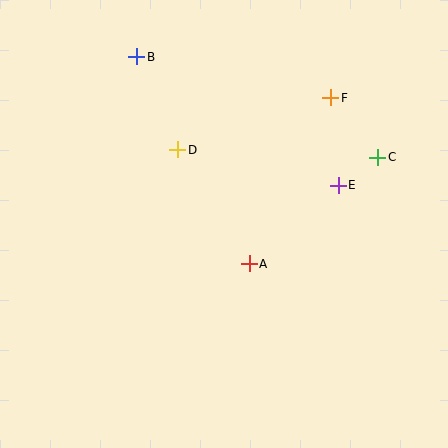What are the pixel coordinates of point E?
Point E is at (338, 185).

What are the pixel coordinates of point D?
Point D is at (178, 150).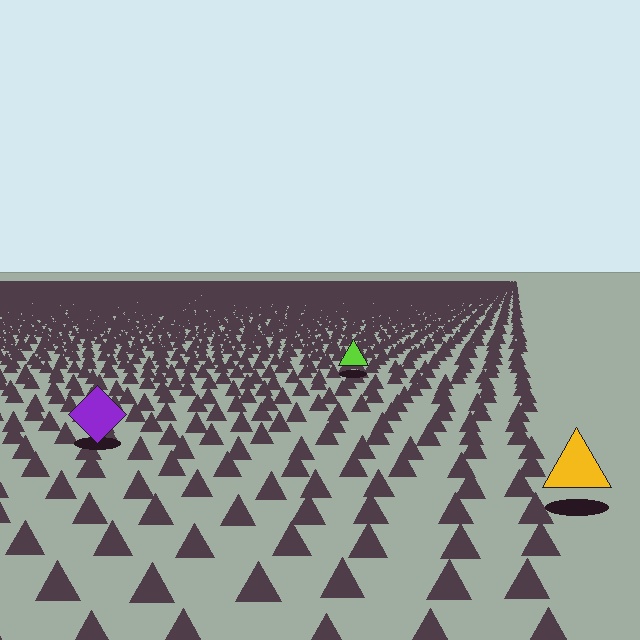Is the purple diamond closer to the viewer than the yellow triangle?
No. The yellow triangle is closer — you can tell from the texture gradient: the ground texture is coarser near it.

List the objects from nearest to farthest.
From nearest to farthest: the yellow triangle, the purple diamond, the lime triangle.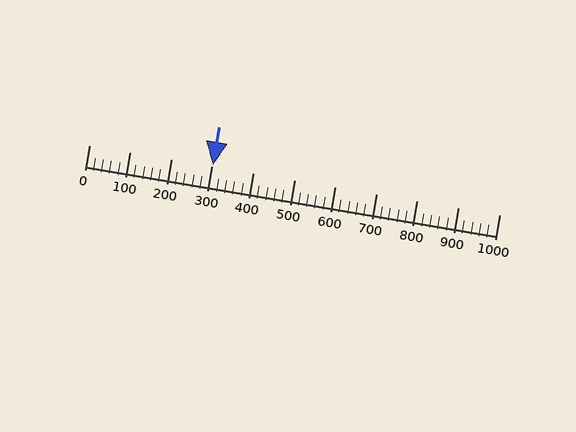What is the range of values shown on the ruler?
The ruler shows values from 0 to 1000.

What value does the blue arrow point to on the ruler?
The blue arrow points to approximately 301.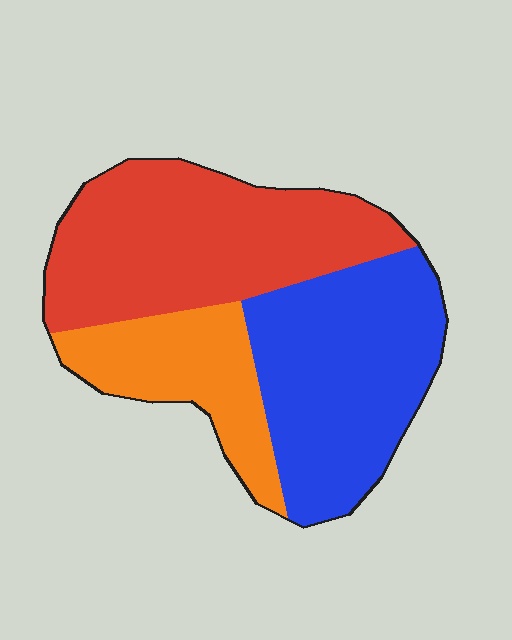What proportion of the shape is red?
Red takes up about two fifths (2/5) of the shape.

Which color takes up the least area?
Orange, at roughly 20%.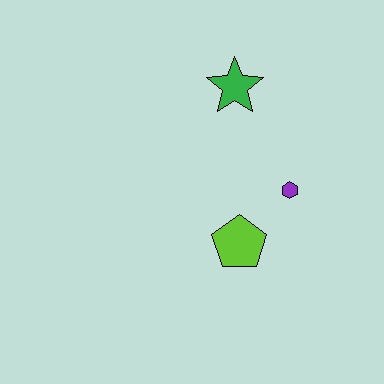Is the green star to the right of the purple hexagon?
No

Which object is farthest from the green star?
The lime pentagon is farthest from the green star.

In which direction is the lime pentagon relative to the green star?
The lime pentagon is below the green star.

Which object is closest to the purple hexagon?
The lime pentagon is closest to the purple hexagon.